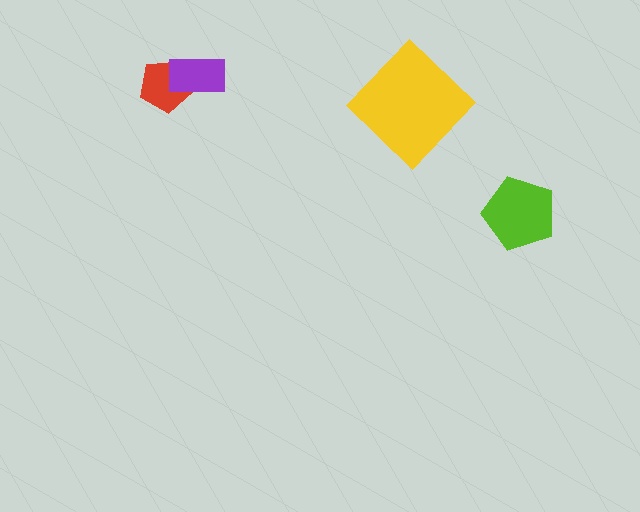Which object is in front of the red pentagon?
The purple rectangle is in front of the red pentagon.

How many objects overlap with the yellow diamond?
0 objects overlap with the yellow diamond.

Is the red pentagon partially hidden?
Yes, it is partially covered by another shape.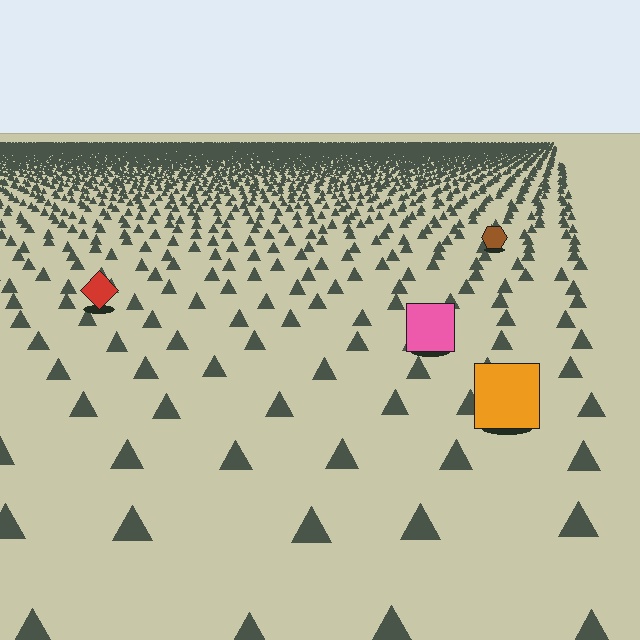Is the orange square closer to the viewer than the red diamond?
Yes. The orange square is closer — you can tell from the texture gradient: the ground texture is coarser near it.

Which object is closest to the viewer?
The orange square is closest. The texture marks near it are larger and more spread out.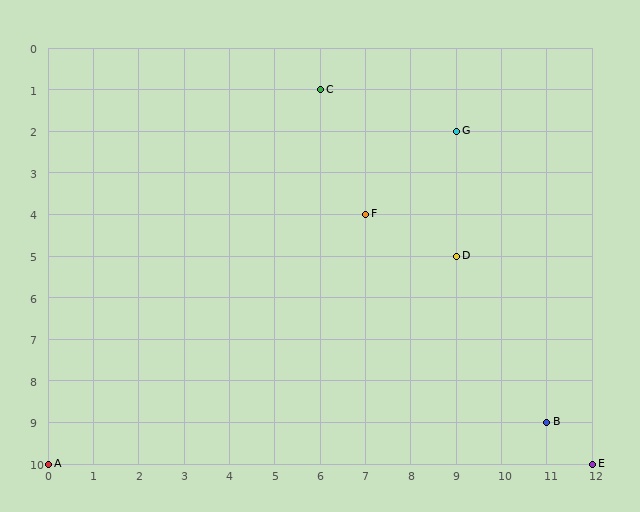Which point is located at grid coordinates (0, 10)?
Point A is at (0, 10).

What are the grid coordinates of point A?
Point A is at grid coordinates (0, 10).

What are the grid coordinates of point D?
Point D is at grid coordinates (9, 5).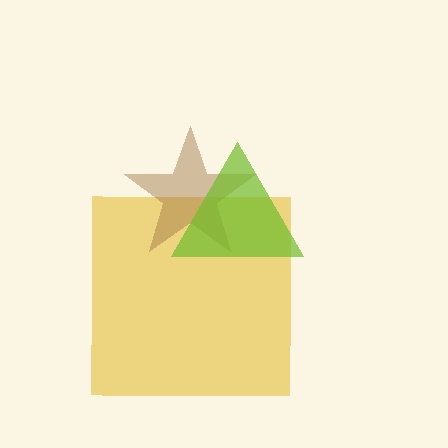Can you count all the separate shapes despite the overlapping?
Yes, there are 3 separate shapes.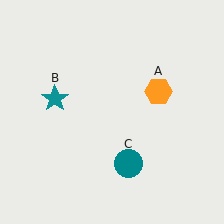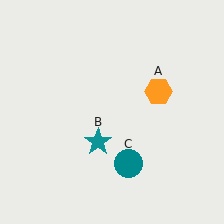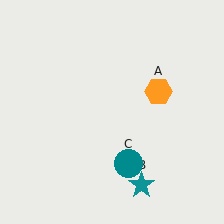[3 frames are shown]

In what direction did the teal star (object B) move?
The teal star (object B) moved down and to the right.